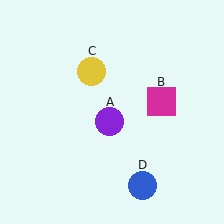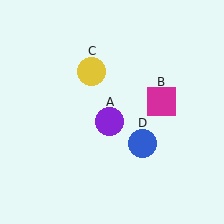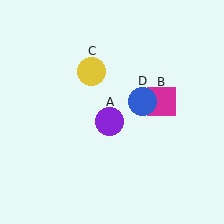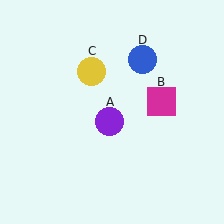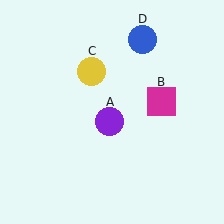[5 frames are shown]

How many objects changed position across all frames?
1 object changed position: blue circle (object D).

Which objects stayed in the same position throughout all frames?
Purple circle (object A) and magenta square (object B) and yellow circle (object C) remained stationary.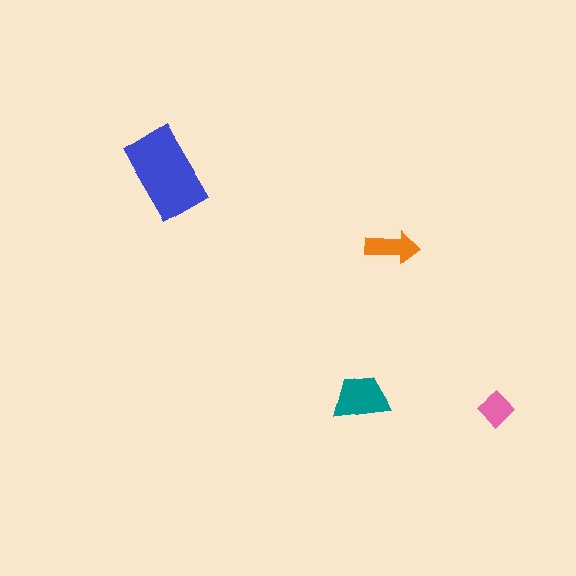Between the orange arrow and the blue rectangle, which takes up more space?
The blue rectangle.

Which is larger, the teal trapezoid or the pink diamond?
The teal trapezoid.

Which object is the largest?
The blue rectangle.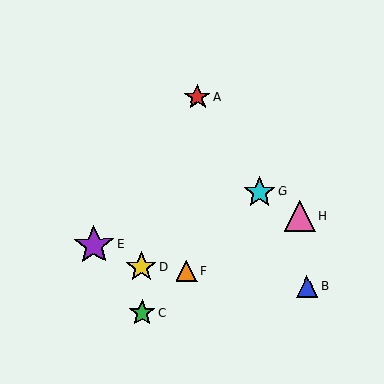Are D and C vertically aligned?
Yes, both are at x≈142.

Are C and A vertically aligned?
No, C is at x≈142 and A is at x≈198.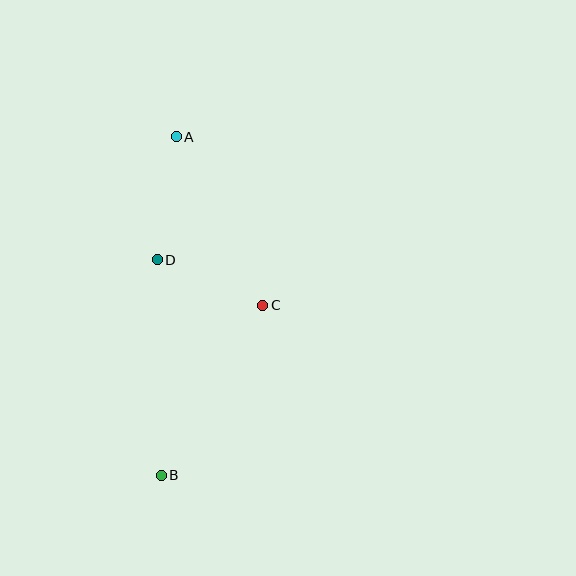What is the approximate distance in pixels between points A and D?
The distance between A and D is approximately 124 pixels.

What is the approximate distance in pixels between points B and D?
The distance between B and D is approximately 215 pixels.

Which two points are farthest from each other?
Points A and B are farthest from each other.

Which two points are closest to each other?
Points C and D are closest to each other.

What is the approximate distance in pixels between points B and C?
The distance between B and C is approximately 198 pixels.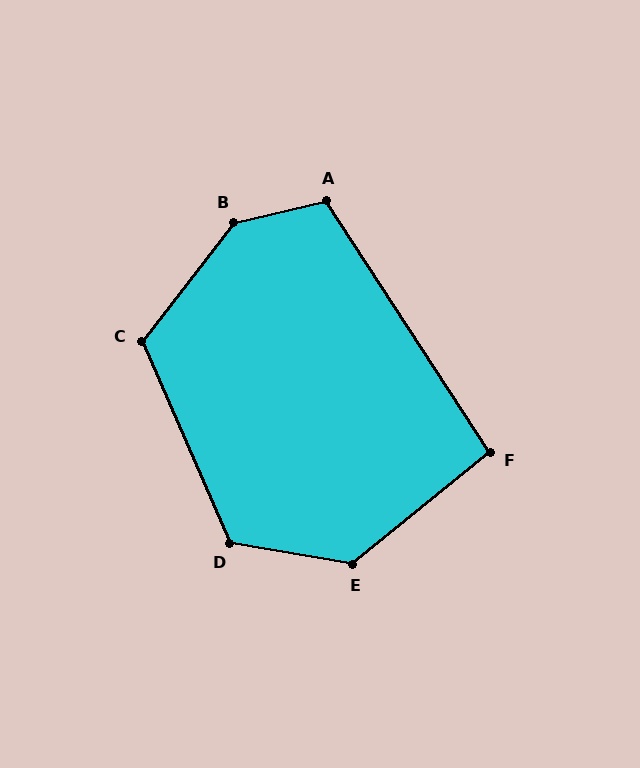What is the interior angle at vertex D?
Approximately 123 degrees (obtuse).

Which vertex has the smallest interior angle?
F, at approximately 96 degrees.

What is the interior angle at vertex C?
Approximately 119 degrees (obtuse).